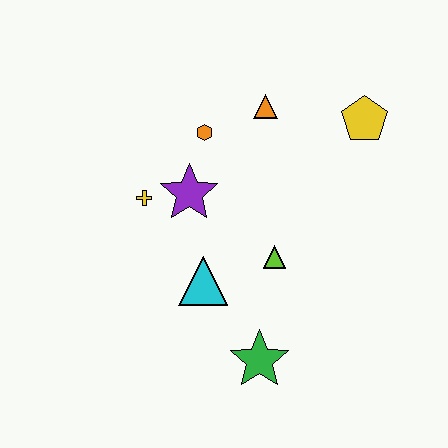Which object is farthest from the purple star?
The yellow pentagon is farthest from the purple star.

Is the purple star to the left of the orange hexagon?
Yes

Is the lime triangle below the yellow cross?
Yes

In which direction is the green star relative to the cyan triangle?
The green star is below the cyan triangle.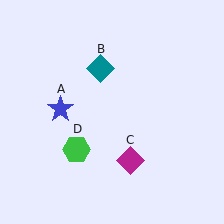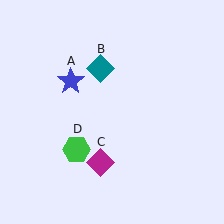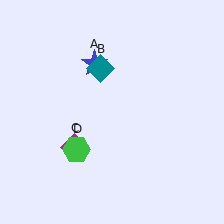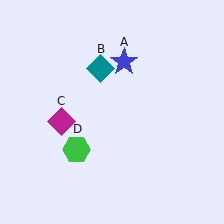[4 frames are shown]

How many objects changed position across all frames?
2 objects changed position: blue star (object A), magenta diamond (object C).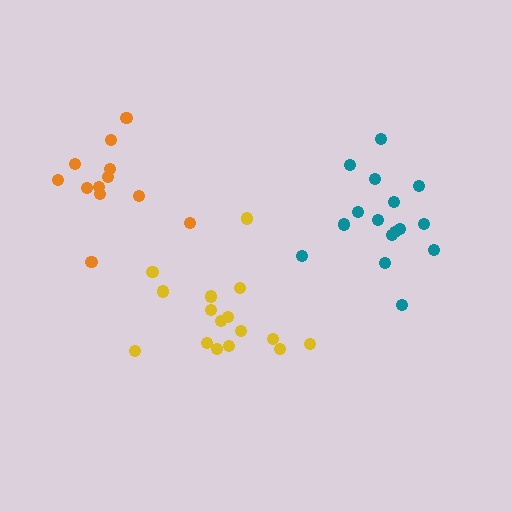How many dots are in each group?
Group 1: 16 dots, Group 2: 12 dots, Group 3: 16 dots (44 total).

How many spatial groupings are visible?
There are 3 spatial groupings.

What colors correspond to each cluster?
The clusters are colored: yellow, orange, teal.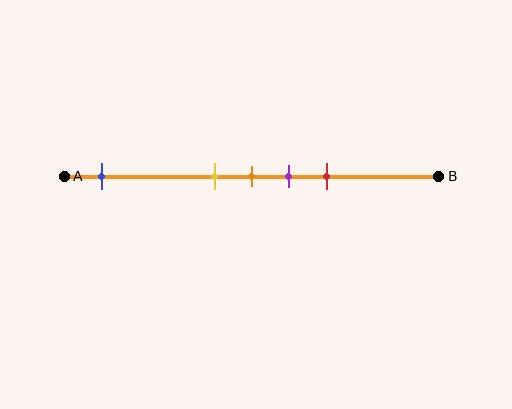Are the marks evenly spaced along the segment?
No, the marks are not evenly spaced.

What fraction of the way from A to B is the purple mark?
The purple mark is approximately 60% (0.6) of the way from A to B.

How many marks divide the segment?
There are 5 marks dividing the segment.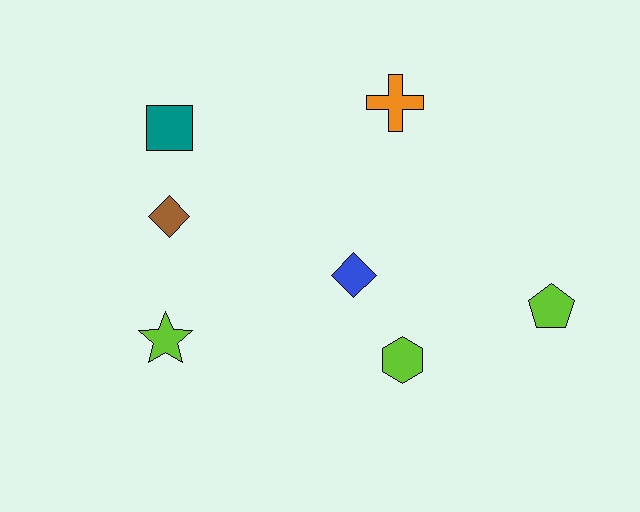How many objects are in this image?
There are 7 objects.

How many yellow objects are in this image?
There are no yellow objects.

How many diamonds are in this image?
There are 2 diamonds.